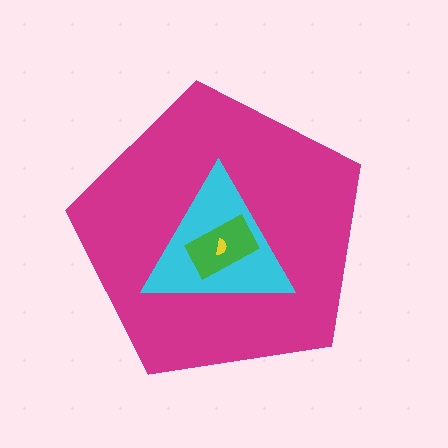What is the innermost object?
The yellow semicircle.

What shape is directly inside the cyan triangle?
The green rectangle.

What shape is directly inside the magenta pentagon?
The cyan triangle.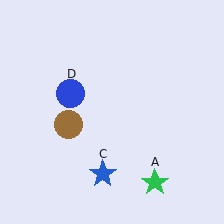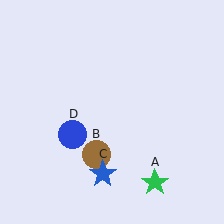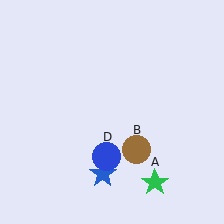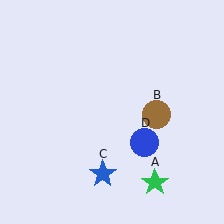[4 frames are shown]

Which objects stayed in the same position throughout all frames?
Green star (object A) and blue star (object C) remained stationary.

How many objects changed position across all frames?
2 objects changed position: brown circle (object B), blue circle (object D).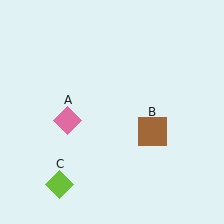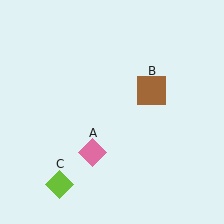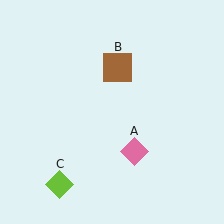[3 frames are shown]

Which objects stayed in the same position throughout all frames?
Lime diamond (object C) remained stationary.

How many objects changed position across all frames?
2 objects changed position: pink diamond (object A), brown square (object B).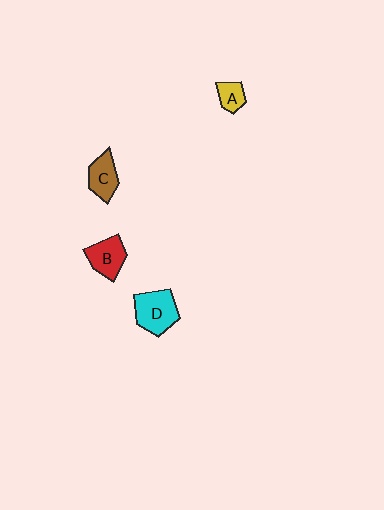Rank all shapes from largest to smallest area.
From largest to smallest: D (cyan), B (red), C (brown), A (yellow).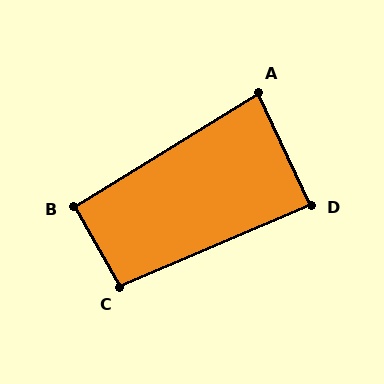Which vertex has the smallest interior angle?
A, at approximately 83 degrees.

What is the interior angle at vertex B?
Approximately 92 degrees (approximately right).